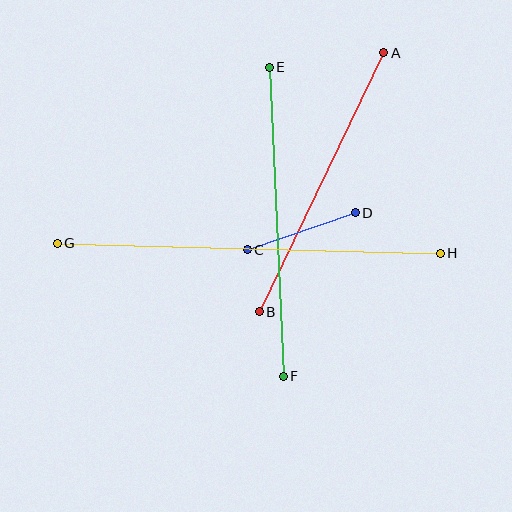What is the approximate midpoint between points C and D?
The midpoint is at approximately (301, 231) pixels.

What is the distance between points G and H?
The distance is approximately 383 pixels.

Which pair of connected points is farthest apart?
Points G and H are farthest apart.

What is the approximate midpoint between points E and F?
The midpoint is at approximately (276, 222) pixels.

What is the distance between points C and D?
The distance is approximately 115 pixels.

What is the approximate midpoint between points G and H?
The midpoint is at approximately (249, 248) pixels.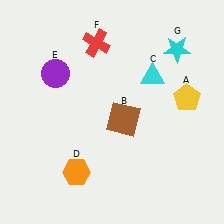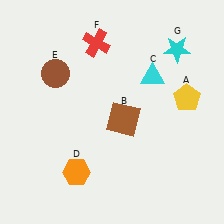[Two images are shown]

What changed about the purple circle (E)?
In Image 1, E is purple. In Image 2, it changed to brown.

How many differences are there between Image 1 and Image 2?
There is 1 difference between the two images.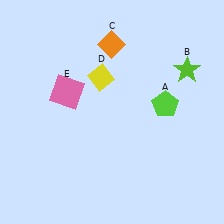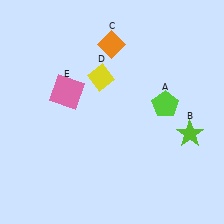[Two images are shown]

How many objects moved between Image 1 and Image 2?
1 object moved between the two images.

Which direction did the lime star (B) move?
The lime star (B) moved down.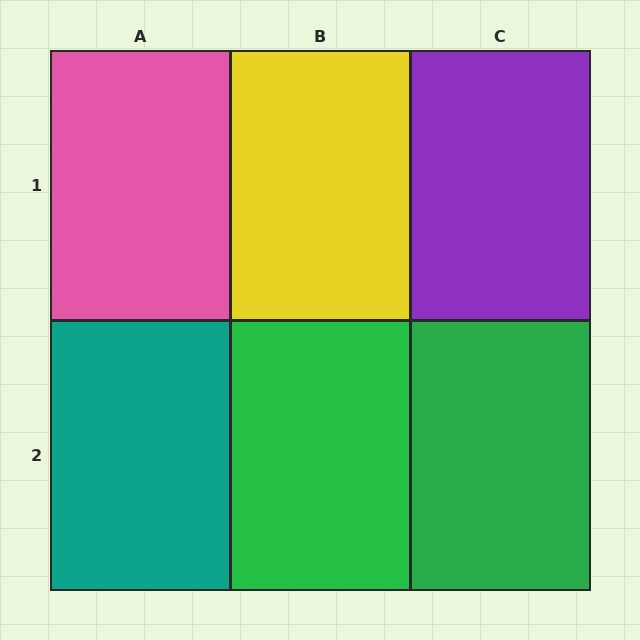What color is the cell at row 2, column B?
Green.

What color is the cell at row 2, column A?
Teal.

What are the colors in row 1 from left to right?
Pink, yellow, purple.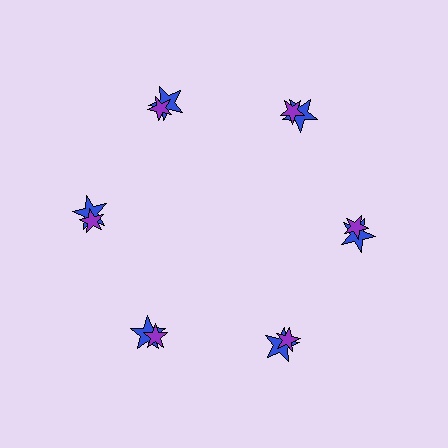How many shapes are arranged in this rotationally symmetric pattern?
There are 12 shapes, arranged in 6 groups of 2.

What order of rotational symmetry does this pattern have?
This pattern has 6-fold rotational symmetry.